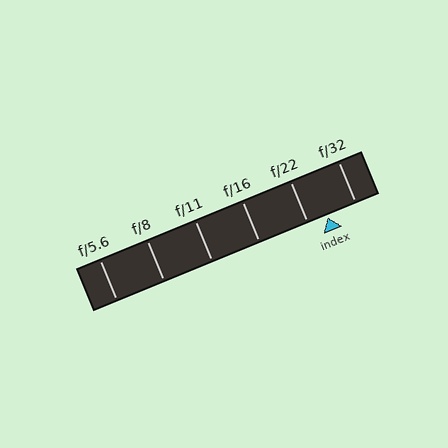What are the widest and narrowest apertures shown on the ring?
The widest aperture shown is f/5.6 and the narrowest is f/32.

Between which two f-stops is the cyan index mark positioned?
The index mark is between f/22 and f/32.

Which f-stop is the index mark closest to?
The index mark is closest to f/22.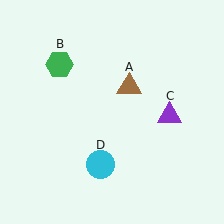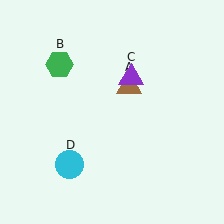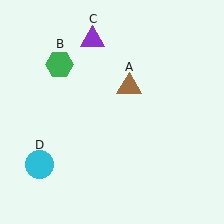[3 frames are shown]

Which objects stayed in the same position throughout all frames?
Brown triangle (object A) and green hexagon (object B) remained stationary.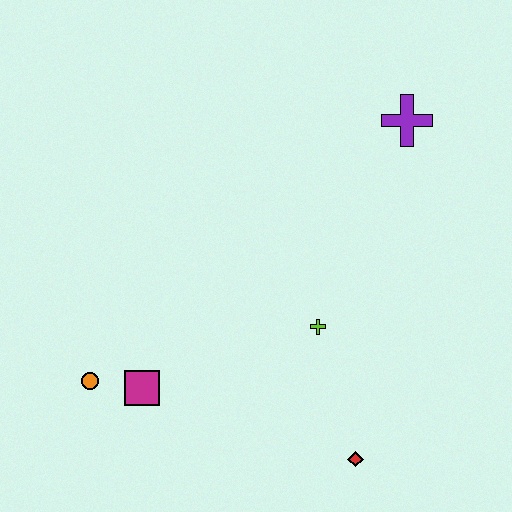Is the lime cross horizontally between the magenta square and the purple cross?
Yes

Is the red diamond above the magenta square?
No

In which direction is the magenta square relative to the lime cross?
The magenta square is to the left of the lime cross.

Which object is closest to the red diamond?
The lime cross is closest to the red diamond.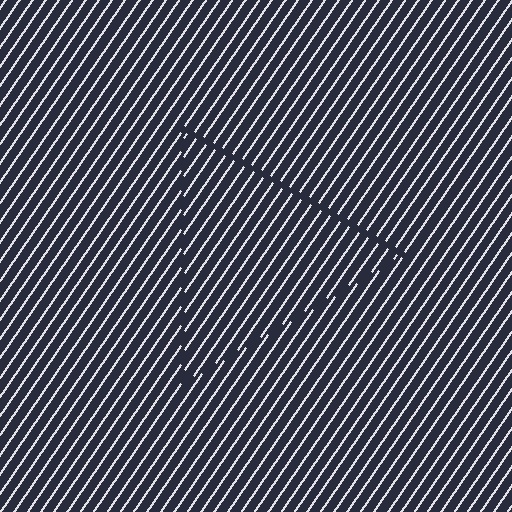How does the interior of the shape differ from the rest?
The interior of the shape contains the same grating, shifted by half a period — the contour is defined by the phase discontinuity where line-ends from the inner and outer gratings abut.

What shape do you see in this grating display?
An illusory triangle. The interior of the shape contains the same grating, shifted by half a period — the contour is defined by the phase discontinuity where line-ends from the inner and outer gratings abut.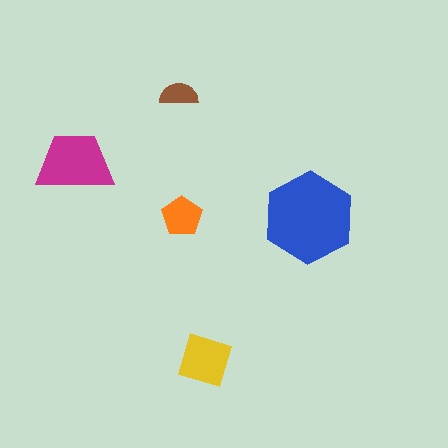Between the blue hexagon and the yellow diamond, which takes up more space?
The blue hexagon.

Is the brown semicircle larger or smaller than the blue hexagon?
Smaller.